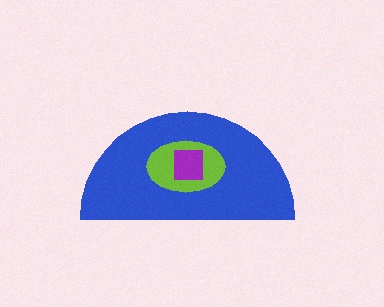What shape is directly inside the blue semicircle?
The lime ellipse.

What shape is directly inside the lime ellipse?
The purple square.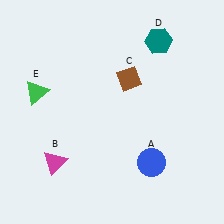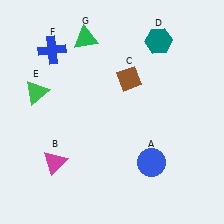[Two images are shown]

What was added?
A blue cross (F), a green triangle (G) were added in Image 2.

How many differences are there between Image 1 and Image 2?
There are 2 differences between the two images.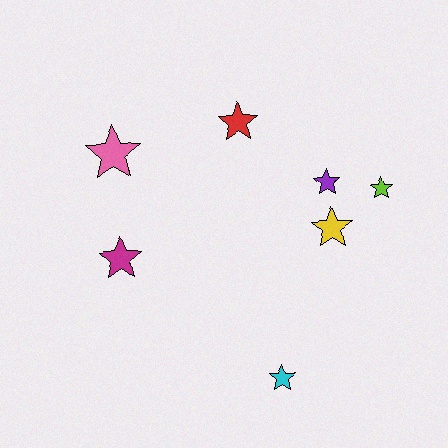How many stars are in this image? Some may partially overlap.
There are 7 stars.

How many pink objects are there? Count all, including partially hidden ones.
There is 1 pink object.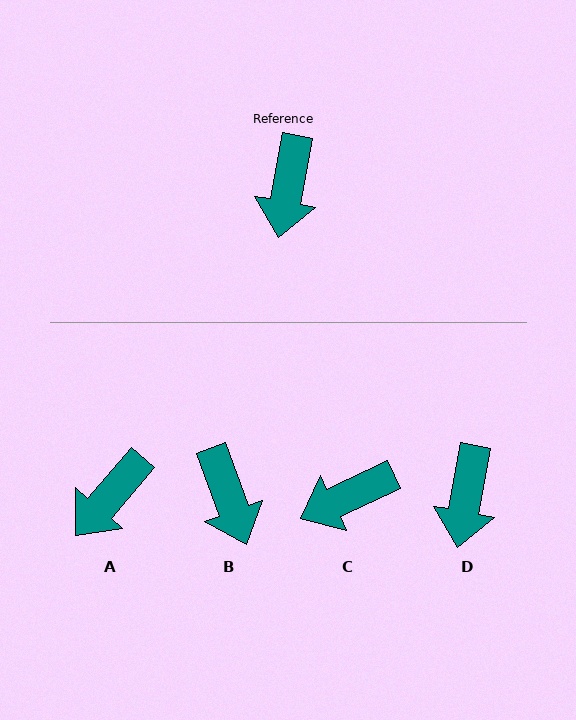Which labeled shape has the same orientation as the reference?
D.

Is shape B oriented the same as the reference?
No, it is off by about 31 degrees.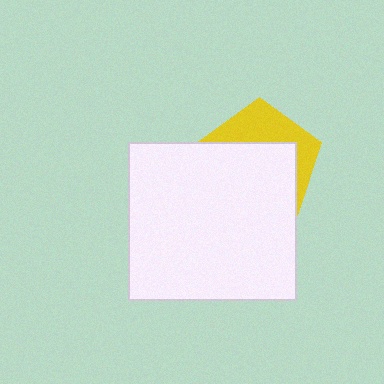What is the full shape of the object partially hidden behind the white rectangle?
The partially hidden object is a yellow pentagon.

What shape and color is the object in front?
The object in front is a white rectangle.